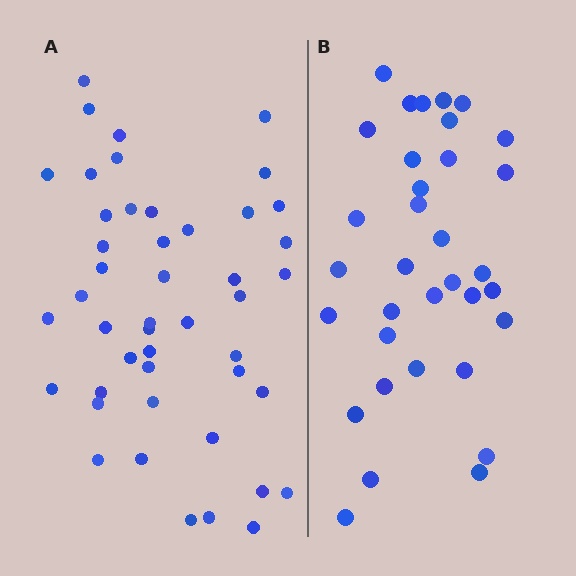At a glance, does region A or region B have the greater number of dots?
Region A (the left region) has more dots.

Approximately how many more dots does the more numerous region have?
Region A has roughly 12 or so more dots than region B.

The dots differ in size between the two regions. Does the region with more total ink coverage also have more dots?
No. Region B has more total ink coverage because its dots are larger, but region A actually contains more individual dots. Total area can be misleading — the number of items is what matters here.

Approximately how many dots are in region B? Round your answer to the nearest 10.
About 30 dots. (The exact count is 34, which rounds to 30.)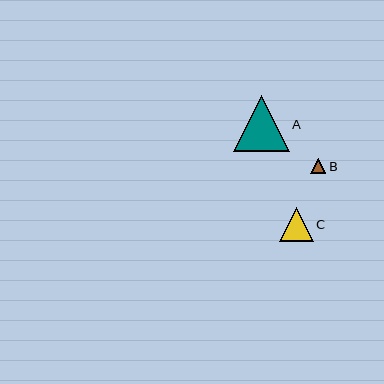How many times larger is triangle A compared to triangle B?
Triangle A is approximately 3.7 times the size of triangle B.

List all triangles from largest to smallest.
From largest to smallest: A, C, B.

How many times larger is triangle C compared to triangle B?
Triangle C is approximately 2.2 times the size of triangle B.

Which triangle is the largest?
Triangle A is the largest with a size of approximately 55 pixels.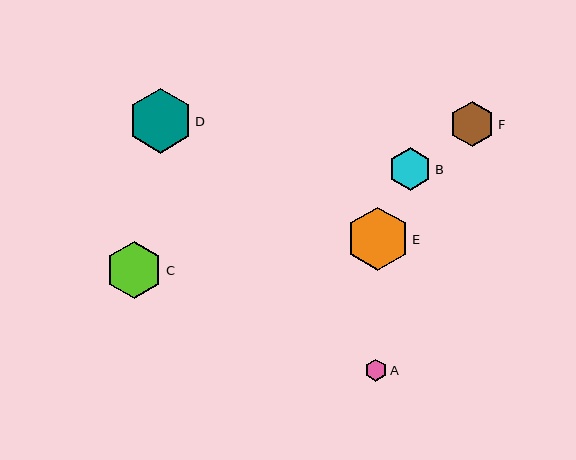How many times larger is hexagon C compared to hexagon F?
Hexagon C is approximately 1.2 times the size of hexagon F.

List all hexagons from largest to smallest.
From largest to smallest: D, E, C, F, B, A.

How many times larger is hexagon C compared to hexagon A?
Hexagon C is approximately 2.6 times the size of hexagon A.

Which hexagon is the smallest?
Hexagon A is the smallest with a size of approximately 21 pixels.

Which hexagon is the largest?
Hexagon D is the largest with a size of approximately 64 pixels.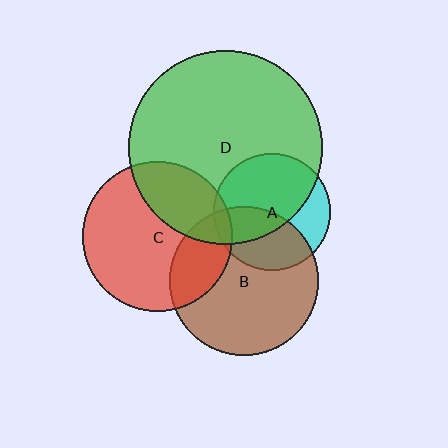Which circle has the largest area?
Circle D (green).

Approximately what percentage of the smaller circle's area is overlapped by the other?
Approximately 5%.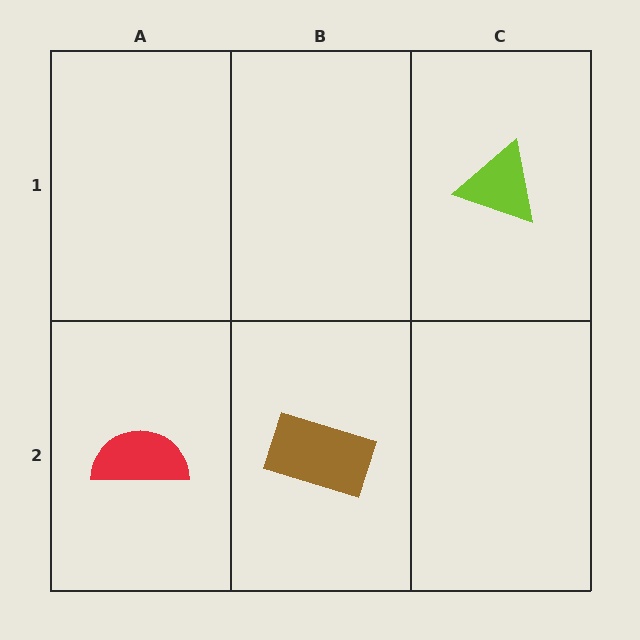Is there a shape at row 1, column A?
No, that cell is empty.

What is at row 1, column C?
A lime triangle.